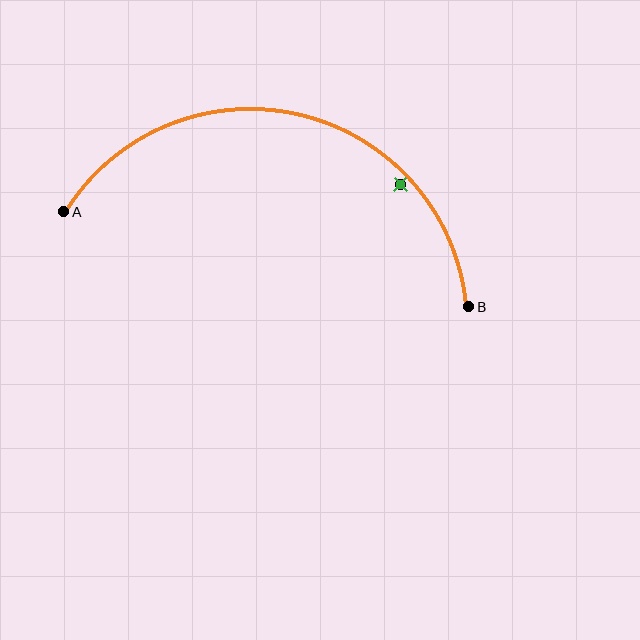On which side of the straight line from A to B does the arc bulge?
The arc bulges above the straight line connecting A and B.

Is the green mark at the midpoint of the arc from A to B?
No — the green mark does not lie on the arc at all. It sits slightly inside the curve.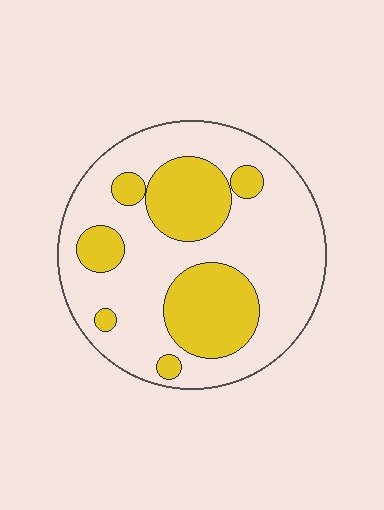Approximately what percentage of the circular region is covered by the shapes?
Approximately 30%.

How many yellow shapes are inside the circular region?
7.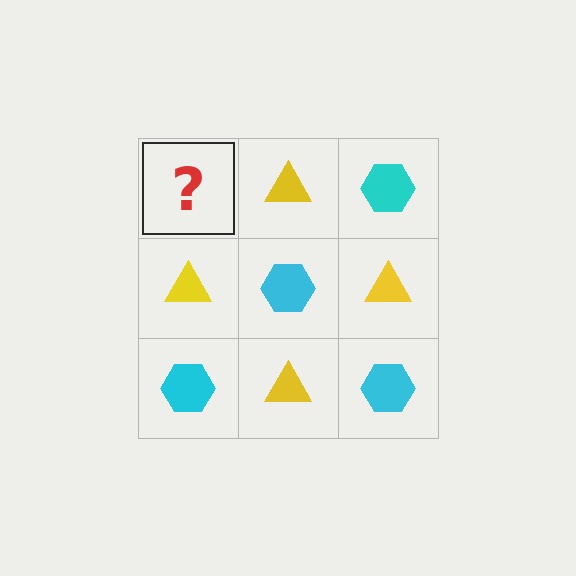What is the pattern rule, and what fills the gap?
The rule is that it alternates cyan hexagon and yellow triangle in a checkerboard pattern. The gap should be filled with a cyan hexagon.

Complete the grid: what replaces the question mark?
The question mark should be replaced with a cyan hexagon.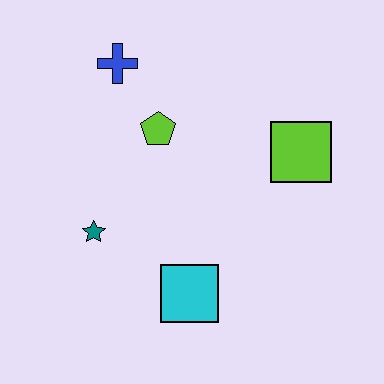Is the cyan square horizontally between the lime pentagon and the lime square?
Yes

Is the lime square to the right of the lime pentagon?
Yes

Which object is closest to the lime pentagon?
The blue cross is closest to the lime pentagon.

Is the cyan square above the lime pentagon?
No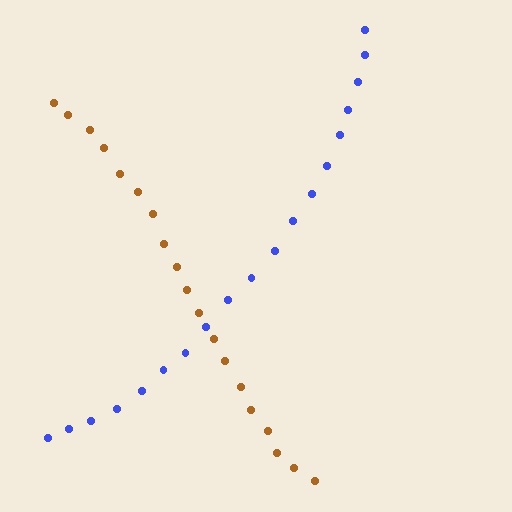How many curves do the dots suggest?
There are 2 distinct paths.